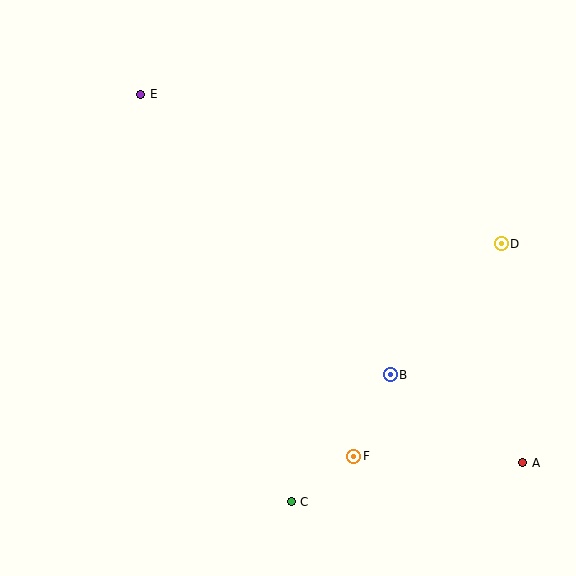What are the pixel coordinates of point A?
Point A is at (523, 463).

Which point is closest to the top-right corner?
Point D is closest to the top-right corner.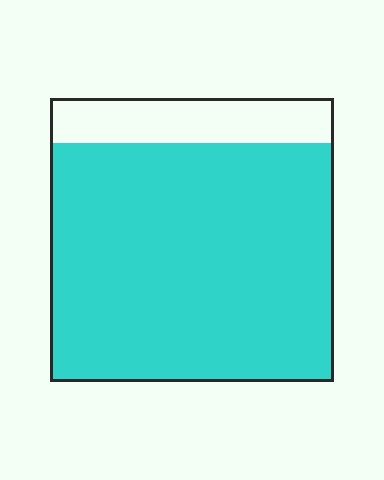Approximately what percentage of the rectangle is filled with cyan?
Approximately 85%.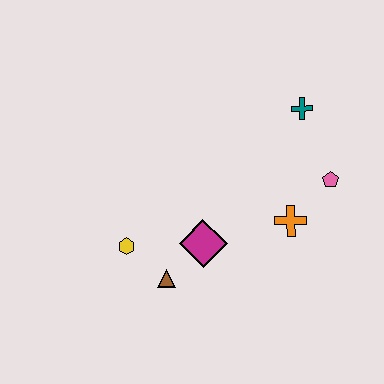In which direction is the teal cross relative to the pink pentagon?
The teal cross is above the pink pentagon.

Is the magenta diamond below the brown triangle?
No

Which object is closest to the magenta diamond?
The brown triangle is closest to the magenta diamond.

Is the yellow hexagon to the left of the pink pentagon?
Yes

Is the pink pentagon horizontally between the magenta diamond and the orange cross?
No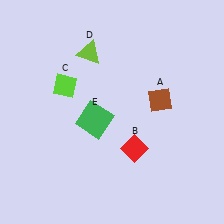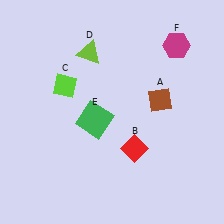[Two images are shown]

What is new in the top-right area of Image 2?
A magenta hexagon (F) was added in the top-right area of Image 2.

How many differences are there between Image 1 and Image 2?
There is 1 difference between the two images.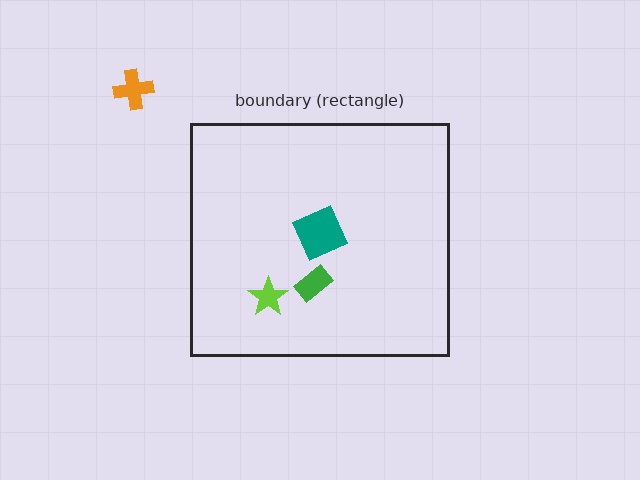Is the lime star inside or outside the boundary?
Inside.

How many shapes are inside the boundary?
3 inside, 1 outside.